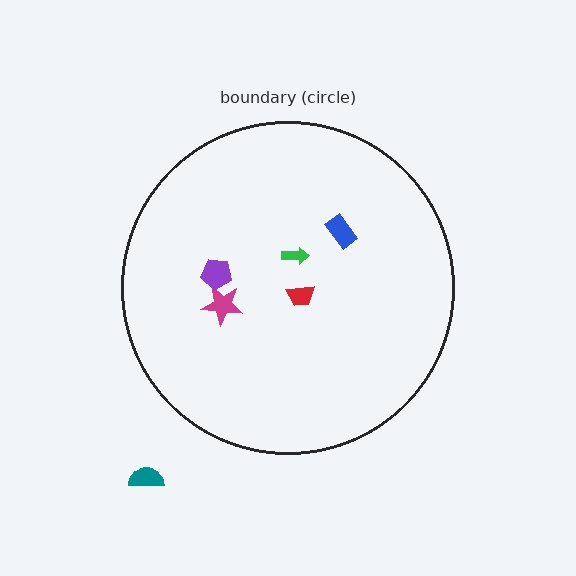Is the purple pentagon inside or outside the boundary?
Inside.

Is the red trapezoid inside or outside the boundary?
Inside.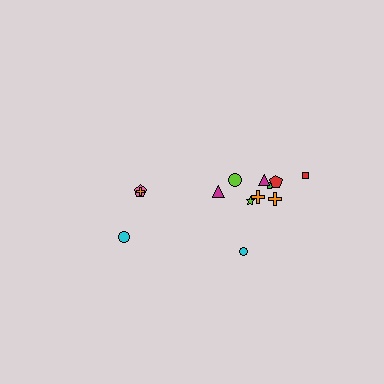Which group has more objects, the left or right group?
The right group.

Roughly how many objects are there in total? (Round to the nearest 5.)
Roughly 15 objects in total.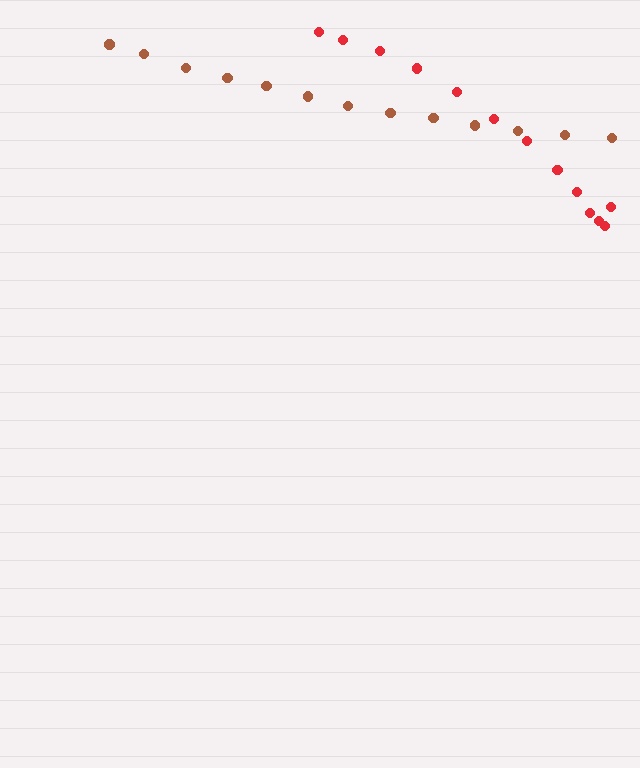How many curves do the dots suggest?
There are 2 distinct paths.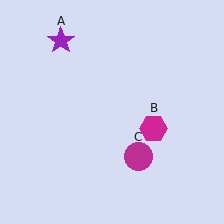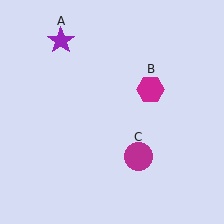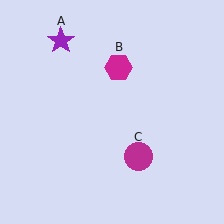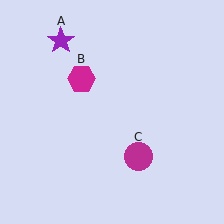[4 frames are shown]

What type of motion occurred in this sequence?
The magenta hexagon (object B) rotated counterclockwise around the center of the scene.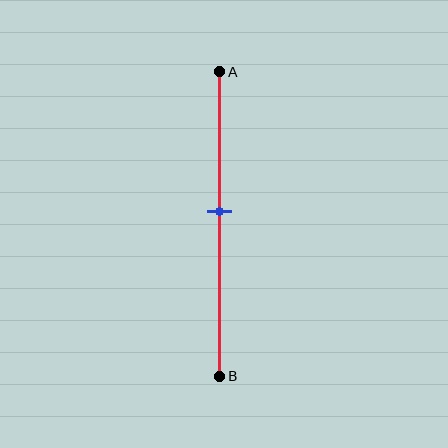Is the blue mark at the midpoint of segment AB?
No, the mark is at about 45% from A, not at the 50% midpoint.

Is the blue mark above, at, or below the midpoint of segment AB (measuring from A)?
The blue mark is above the midpoint of segment AB.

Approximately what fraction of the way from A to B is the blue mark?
The blue mark is approximately 45% of the way from A to B.